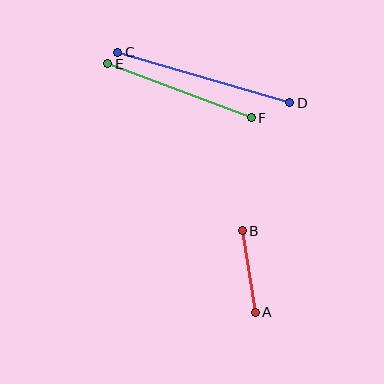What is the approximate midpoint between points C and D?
The midpoint is at approximately (204, 78) pixels.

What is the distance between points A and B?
The distance is approximately 83 pixels.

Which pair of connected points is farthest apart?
Points C and D are farthest apart.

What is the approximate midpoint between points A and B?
The midpoint is at approximately (249, 272) pixels.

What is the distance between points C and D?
The distance is approximately 179 pixels.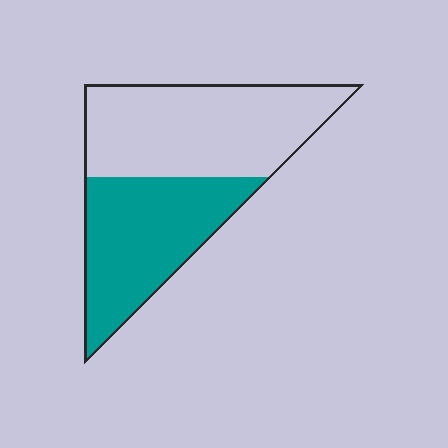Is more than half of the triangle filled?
No.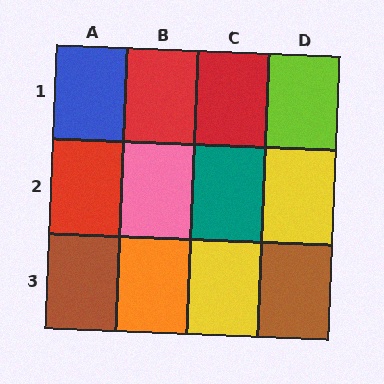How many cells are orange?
1 cell is orange.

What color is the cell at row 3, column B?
Orange.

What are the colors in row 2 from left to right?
Red, pink, teal, yellow.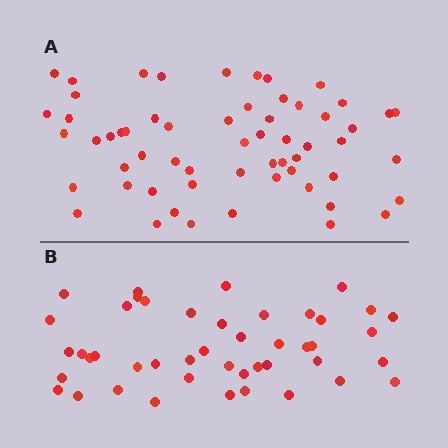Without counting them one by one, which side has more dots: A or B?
Region A (the top region) has more dots.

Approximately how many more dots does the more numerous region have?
Region A has approximately 15 more dots than region B.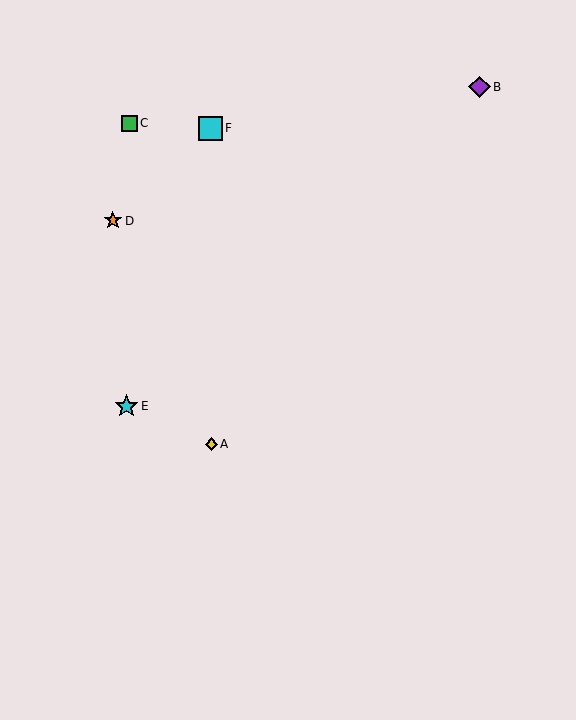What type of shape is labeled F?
Shape F is a cyan square.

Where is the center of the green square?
The center of the green square is at (129, 123).